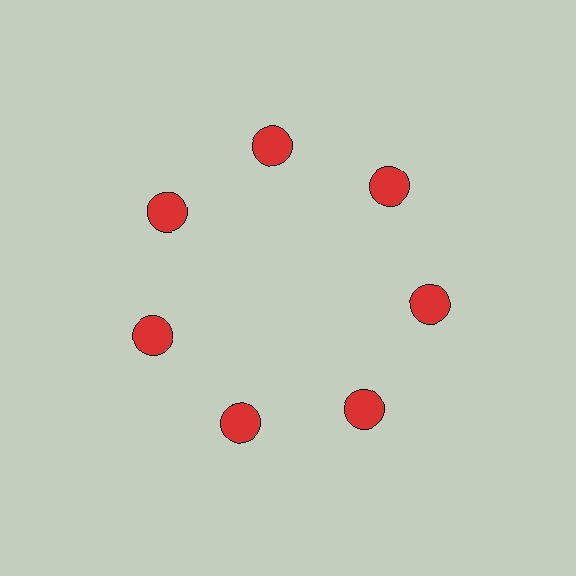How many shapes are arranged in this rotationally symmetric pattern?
There are 7 shapes, arranged in 7 groups of 1.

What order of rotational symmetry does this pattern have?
This pattern has 7-fold rotational symmetry.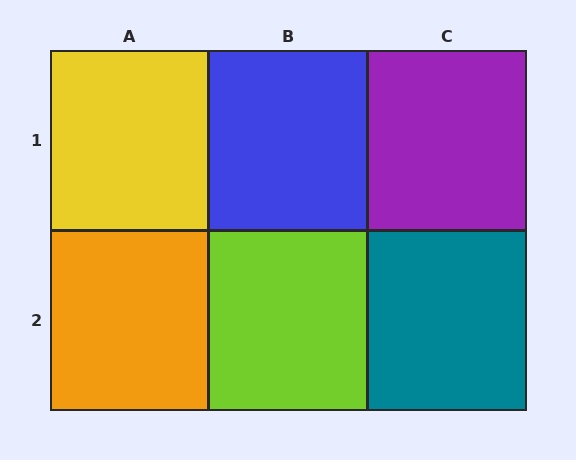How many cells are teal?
1 cell is teal.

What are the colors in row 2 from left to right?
Orange, lime, teal.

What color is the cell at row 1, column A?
Yellow.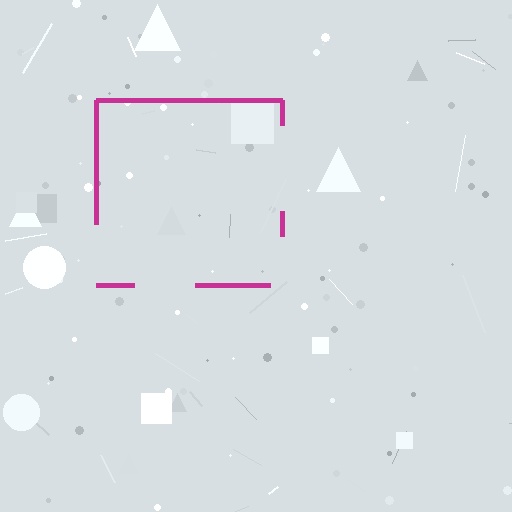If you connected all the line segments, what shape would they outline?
They would outline a square.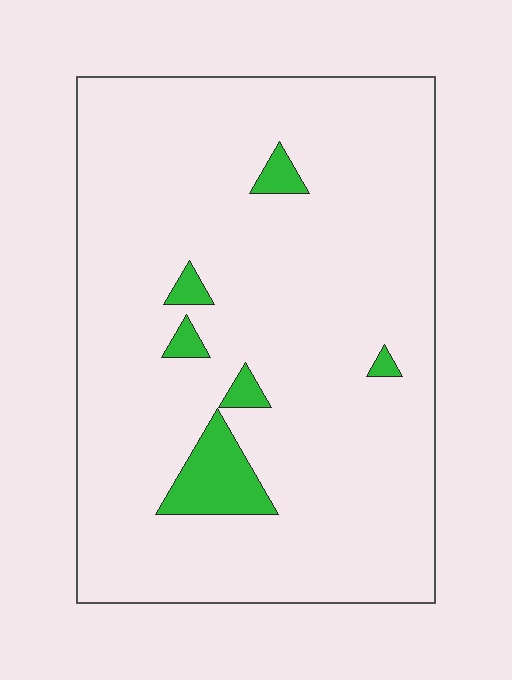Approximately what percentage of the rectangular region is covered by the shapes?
Approximately 5%.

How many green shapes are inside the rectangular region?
6.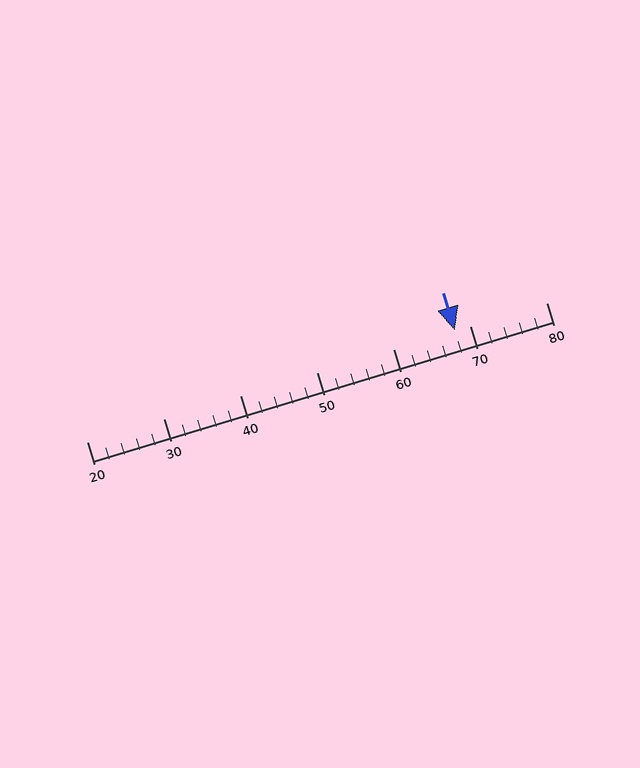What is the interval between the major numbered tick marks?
The major tick marks are spaced 10 units apart.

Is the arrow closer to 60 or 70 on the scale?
The arrow is closer to 70.